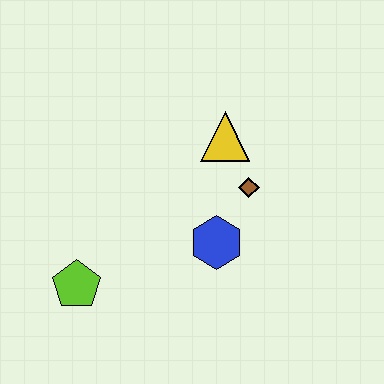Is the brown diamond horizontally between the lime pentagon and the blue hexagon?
No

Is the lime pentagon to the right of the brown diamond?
No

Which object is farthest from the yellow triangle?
The lime pentagon is farthest from the yellow triangle.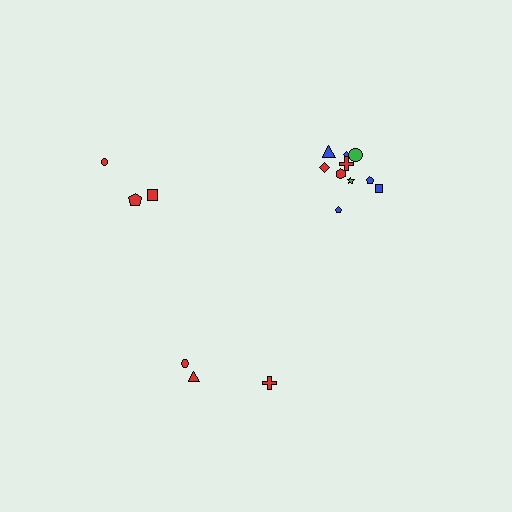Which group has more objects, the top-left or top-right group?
The top-right group.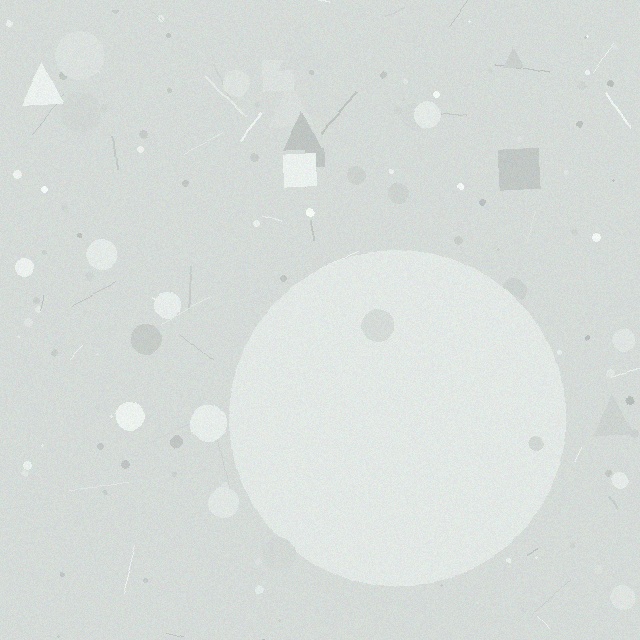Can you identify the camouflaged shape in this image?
The camouflaged shape is a circle.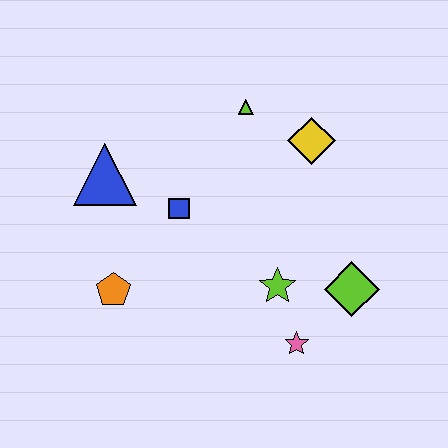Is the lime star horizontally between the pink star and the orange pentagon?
Yes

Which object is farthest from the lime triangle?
The pink star is farthest from the lime triangle.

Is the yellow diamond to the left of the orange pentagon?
No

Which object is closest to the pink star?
The lime star is closest to the pink star.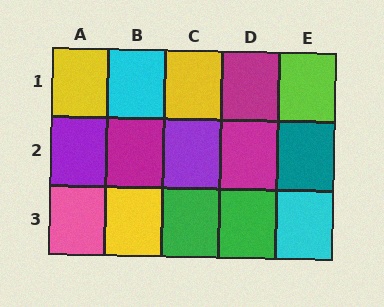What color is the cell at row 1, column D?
Magenta.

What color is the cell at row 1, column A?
Yellow.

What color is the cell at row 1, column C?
Yellow.